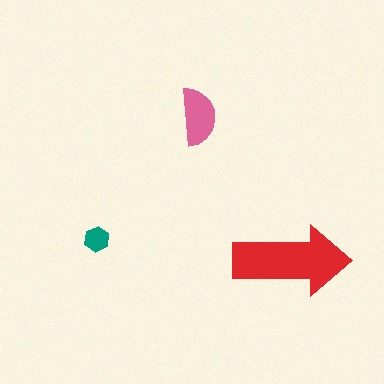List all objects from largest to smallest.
The red arrow, the pink semicircle, the teal hexagon.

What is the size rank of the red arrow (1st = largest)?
1st.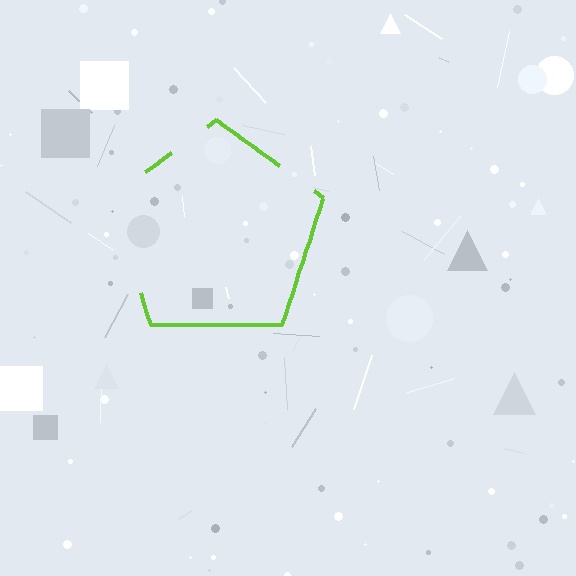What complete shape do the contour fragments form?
The contour fragments form a pentagon.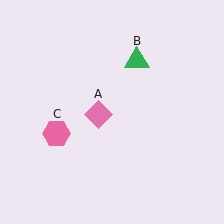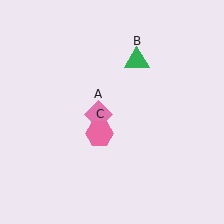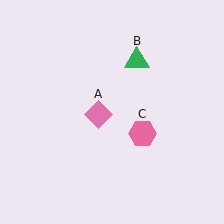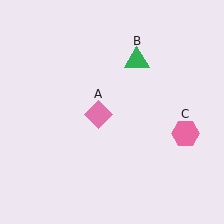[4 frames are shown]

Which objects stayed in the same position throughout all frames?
Pink diamond (object A) and green triangle (object B) remained stationary.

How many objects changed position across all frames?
1 object changed position: pink hexagon (object C).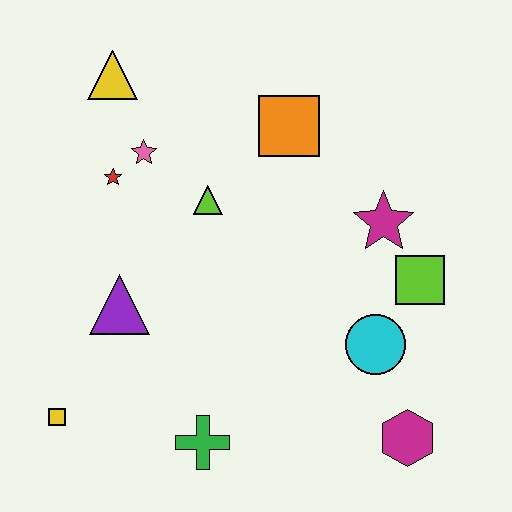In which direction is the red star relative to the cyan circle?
The red star is to the left of the cyan circle.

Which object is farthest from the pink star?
The magenta hexagon is farthest from the pink star.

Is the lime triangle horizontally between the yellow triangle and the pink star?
No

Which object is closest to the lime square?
The magenta star is closest to the lime square.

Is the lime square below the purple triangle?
No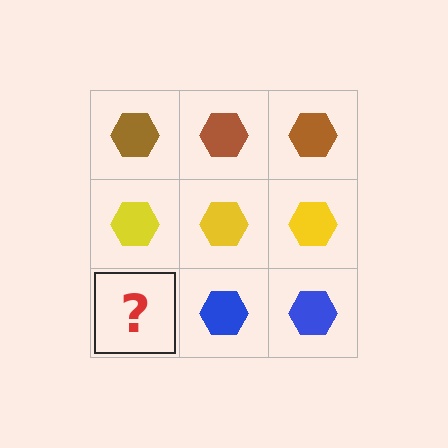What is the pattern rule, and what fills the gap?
The rule is that each row has a consistent color. The gap should be filled with a blue hexagon.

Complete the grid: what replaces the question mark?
The question mark should be replaced with a blue hexagon.